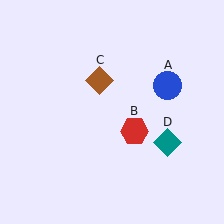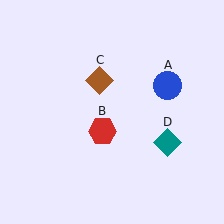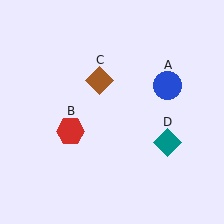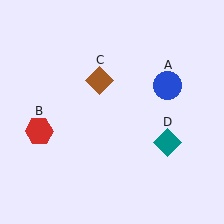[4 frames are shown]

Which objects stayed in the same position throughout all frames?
Blue circle (object A) and brown diamond (object C) and teal diamond (object D) remained stationary.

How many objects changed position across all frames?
1 object changed position: red hexagon (object B).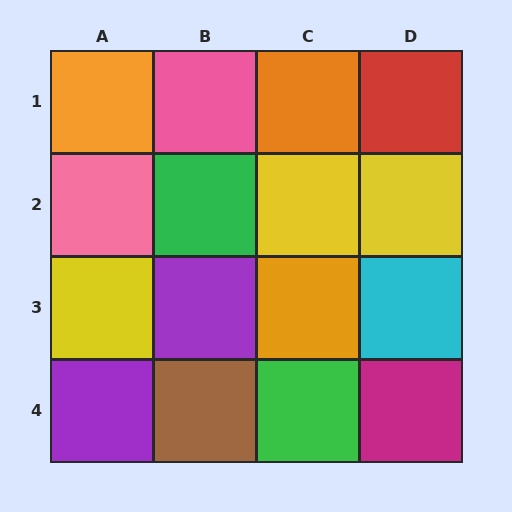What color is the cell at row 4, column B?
Brown.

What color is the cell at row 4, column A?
Purple.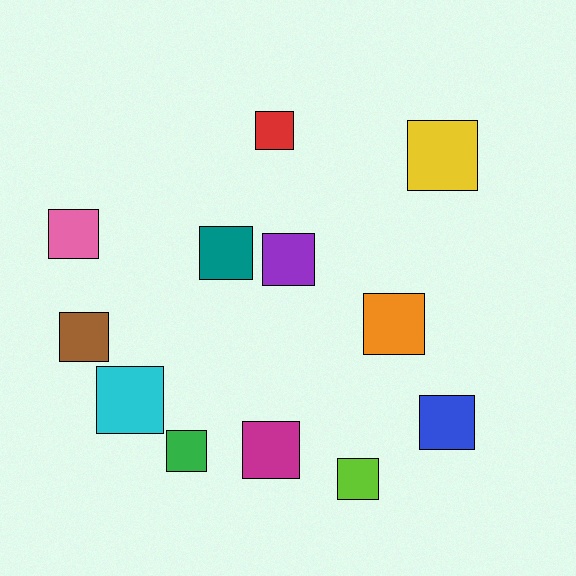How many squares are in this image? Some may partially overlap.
There are 12 squares.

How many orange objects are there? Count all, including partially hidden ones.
There is 1 orange object.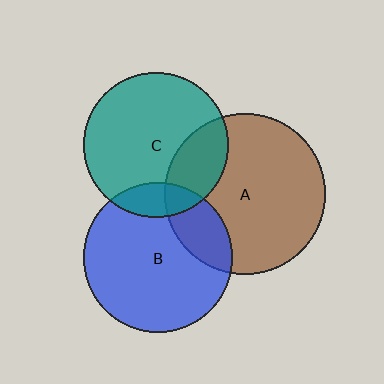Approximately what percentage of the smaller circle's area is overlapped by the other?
Approximately 15%.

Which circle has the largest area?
Circle A (brown).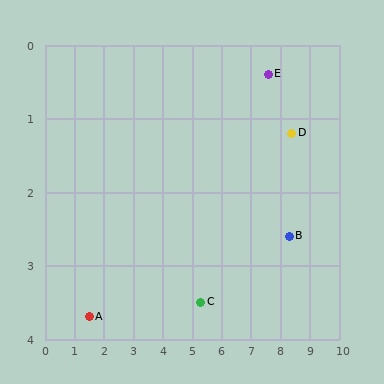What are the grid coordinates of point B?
Point B is at approximately (8.3, 2.6).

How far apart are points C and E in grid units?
Points C and E are about 3.9 grid units apart.